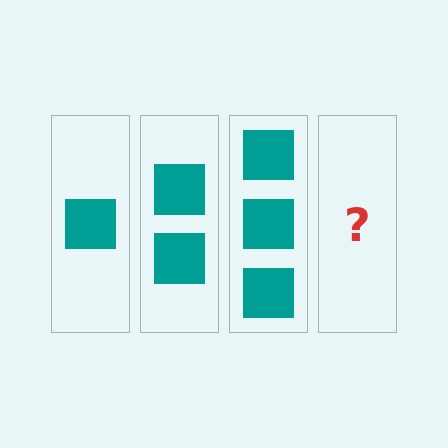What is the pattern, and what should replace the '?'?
The pattern is that each step adds one more square. The '?' should be 4 squares.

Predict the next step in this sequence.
The next step is 4 squares.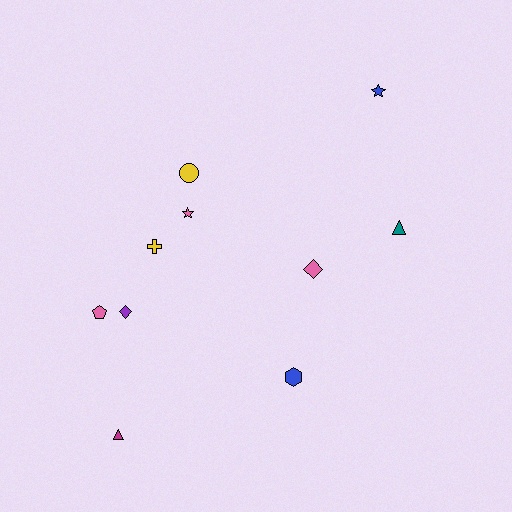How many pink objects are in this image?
There are 3 pink objects.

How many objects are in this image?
There are 10 objects.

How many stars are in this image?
There are 2 stars.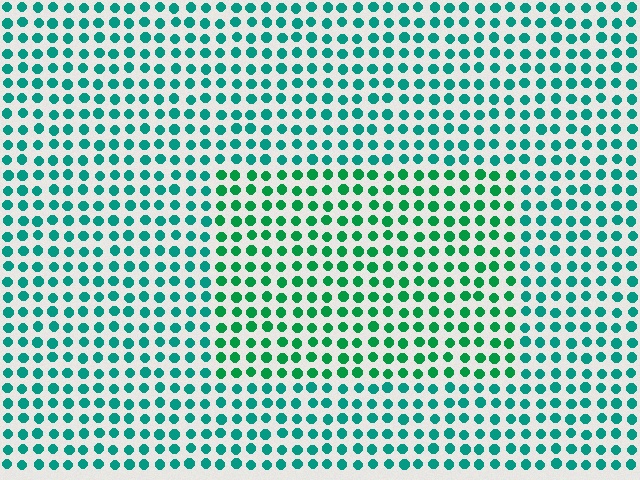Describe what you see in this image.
The image is filled with small teal elements in a uniform arrangement. A rectangle-shaped region is visible where the elements are tinted to a slightly different hue, forming a subtle color boundary.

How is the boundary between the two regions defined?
The boundary is defined purely by a slight shift in hue (about 26 degrees). Spacing, size, and orientation are identical on both sides.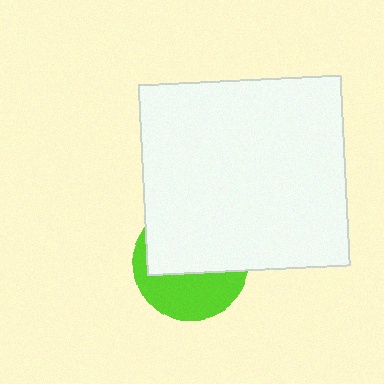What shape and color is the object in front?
The object in front is a white rectangle.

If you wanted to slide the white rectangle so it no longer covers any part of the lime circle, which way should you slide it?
Slide it up — that is the most direct way to separate the two shapes.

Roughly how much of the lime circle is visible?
A small part of it is visible (roughly 43%).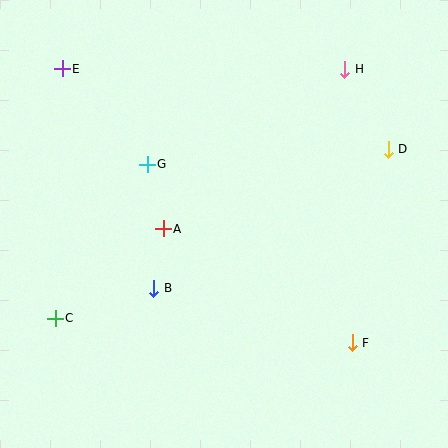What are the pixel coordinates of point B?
Point B is at (154, 288).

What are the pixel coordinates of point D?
Point D is at (388, 149).